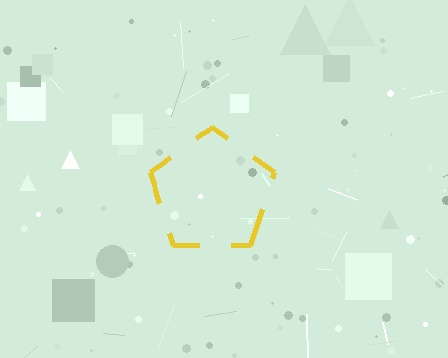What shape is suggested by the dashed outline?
The dashed outline suggests a pentagon.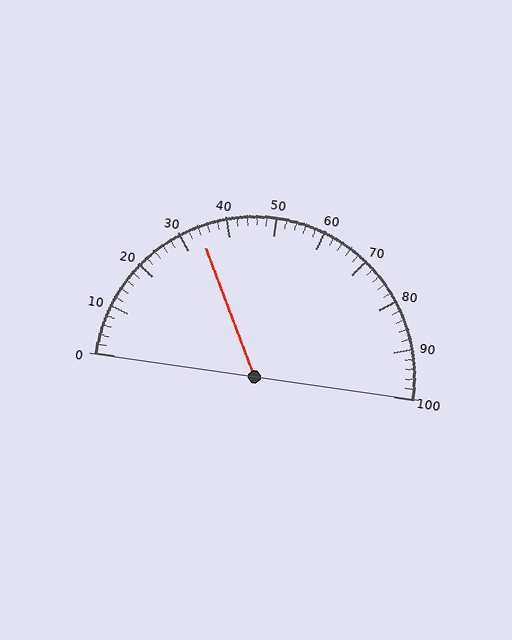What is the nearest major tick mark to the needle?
The nearest major tick mark is 30.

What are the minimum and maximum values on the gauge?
The gauge ranges from 0 to 100.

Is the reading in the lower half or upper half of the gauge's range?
The reading is in the lower half of the range (0 to 100).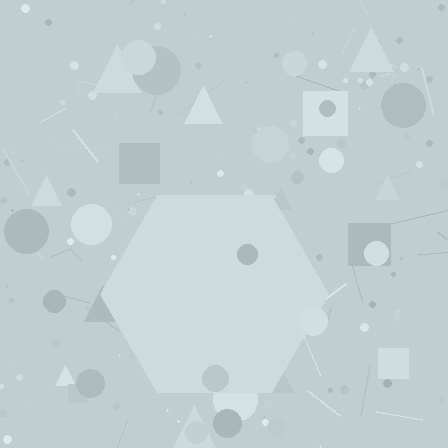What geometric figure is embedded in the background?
A hexagon is embedded in the background.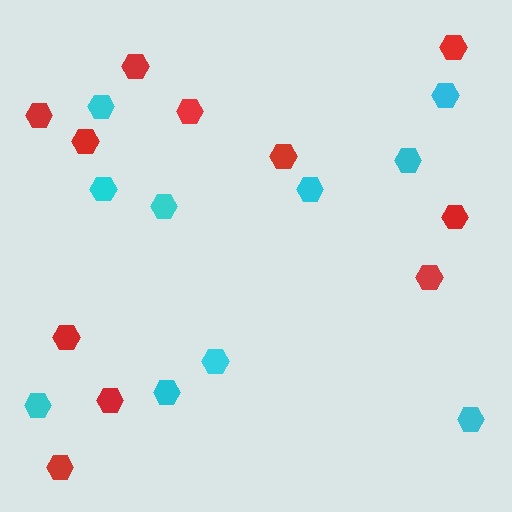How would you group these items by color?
There are 2 groups: one group of red hexagons (11) and one group of cyan hexagons (10).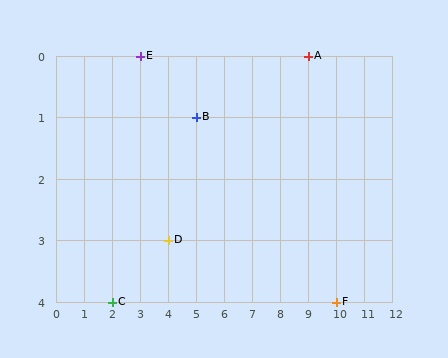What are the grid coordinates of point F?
Point F is at grid coordinates (10, 4).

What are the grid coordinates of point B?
Point B is at grid coordinates (5, 1).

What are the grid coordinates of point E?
Point E is at grid coordinates (3, 0).